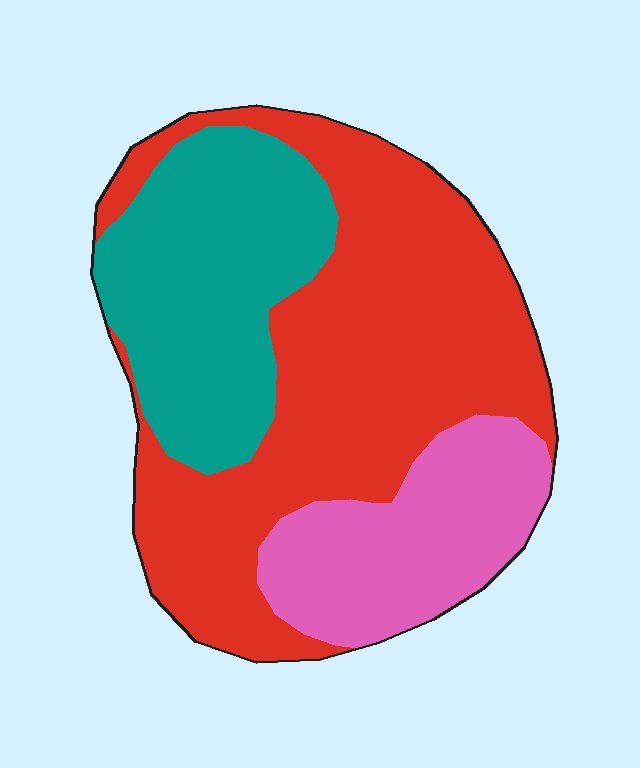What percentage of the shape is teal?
Teal covers roughly 30% of the shape.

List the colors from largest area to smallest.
From largest to smallest: red, teal, pink.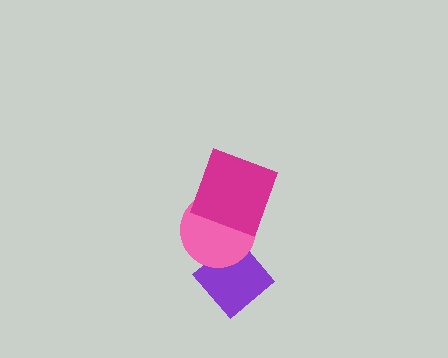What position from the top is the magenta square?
The magenta square is 1st from the top.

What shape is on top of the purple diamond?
The pink circle is on top of the purple diamond.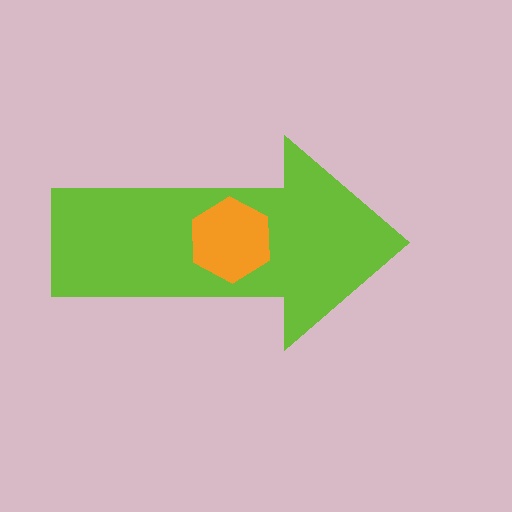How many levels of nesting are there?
2.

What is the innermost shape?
The orange hexagon.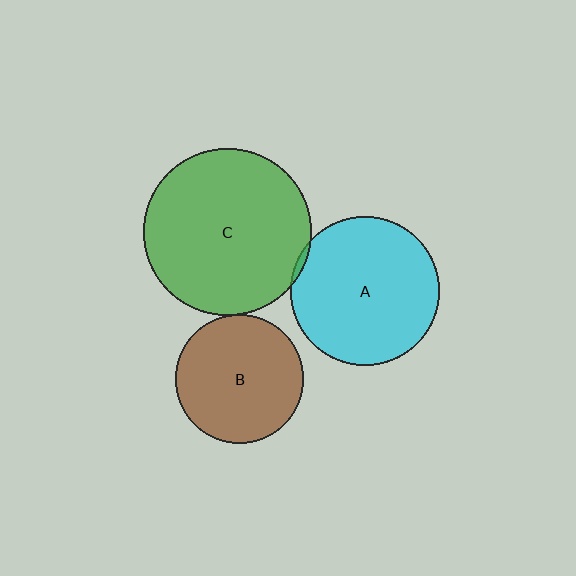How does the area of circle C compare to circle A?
Approximately 1.3 times.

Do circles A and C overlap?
Yes.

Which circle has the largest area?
Circle C (green).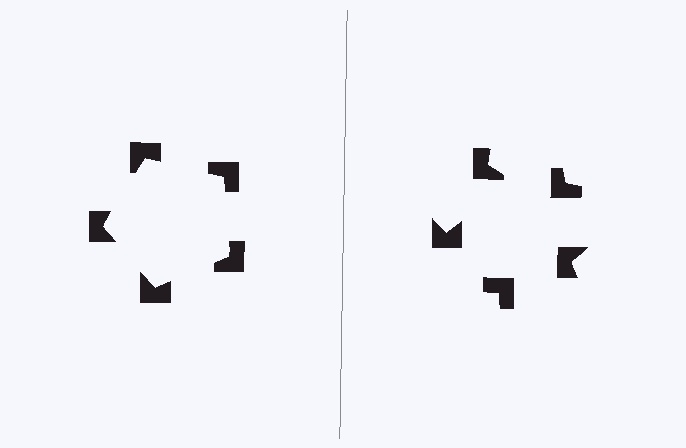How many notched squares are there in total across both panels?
10 — 5 on each side.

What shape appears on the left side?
An illusory pentagon.